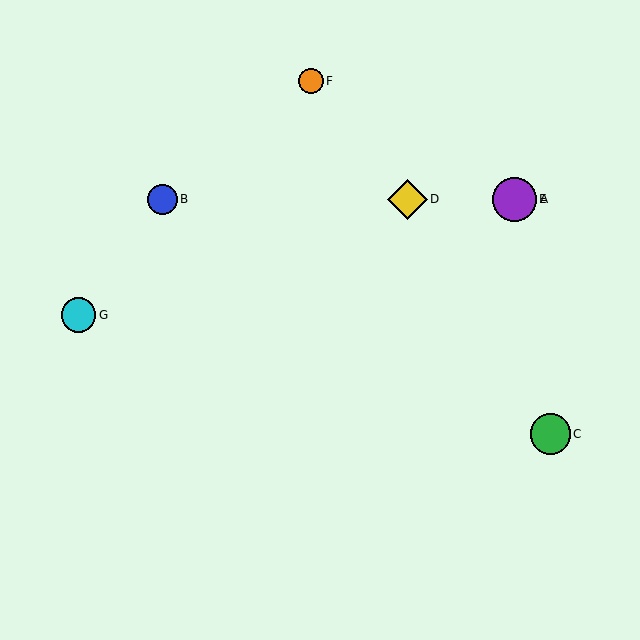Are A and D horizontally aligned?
Yes, both are at y≈199.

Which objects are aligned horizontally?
Objects A, B, D, E are aligned horizontally.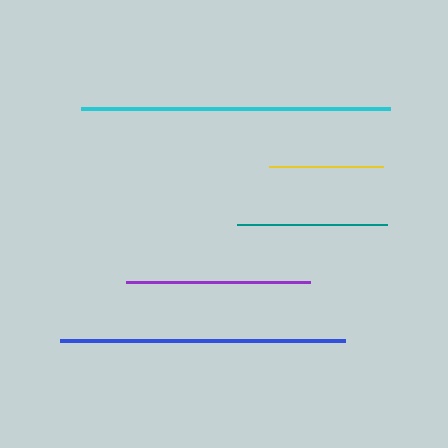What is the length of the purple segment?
The purple segment is approximately 184 pixels long.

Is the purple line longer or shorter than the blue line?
The blue line is longer than the purple line.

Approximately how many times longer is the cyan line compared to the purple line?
The cyan line is approximately 1.7 times the length of the purple line.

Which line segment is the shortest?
The yellow line is the shortest at approximately 114 pixels.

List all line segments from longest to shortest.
From longest to shortest: cyan, blue, purple, teal, yellow.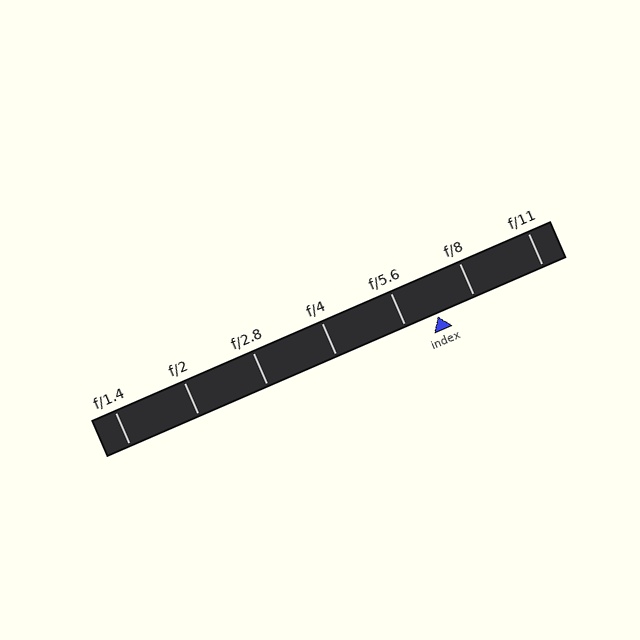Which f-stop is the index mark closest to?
The index mark is closest to f/5.6.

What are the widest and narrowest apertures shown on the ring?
The widest aperture shown is f/1.4 and the narrowest is f/11.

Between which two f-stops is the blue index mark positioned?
The index mark is between f/5.6 and f/8.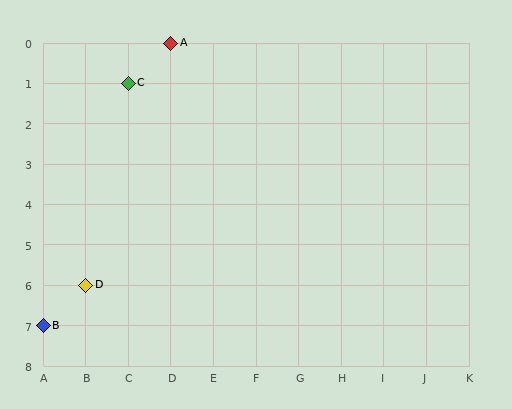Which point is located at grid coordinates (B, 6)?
Point D is at (B, 6).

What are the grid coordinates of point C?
Point C is at grid coordinates (C, 1).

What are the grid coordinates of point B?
Point B is at grid coordinates (A, 7).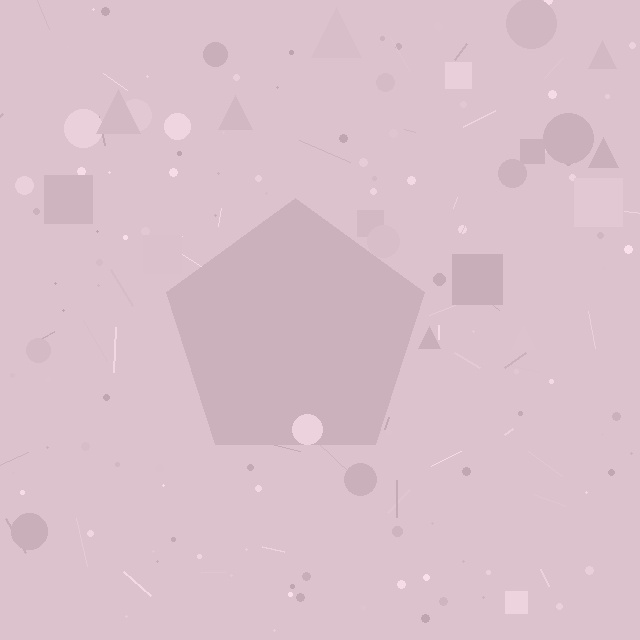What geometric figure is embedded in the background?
A pentagon is embedded in the background.